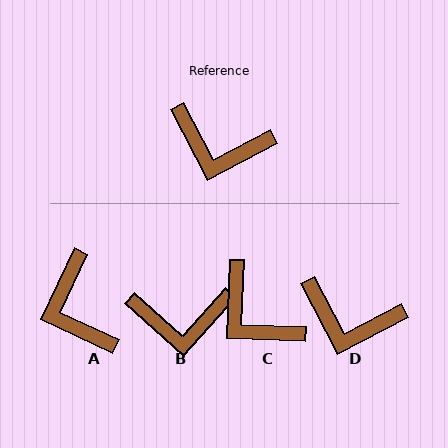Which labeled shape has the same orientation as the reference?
D.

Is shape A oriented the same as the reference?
No, it is off by about 53 degrees.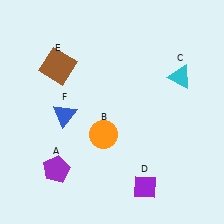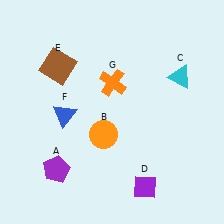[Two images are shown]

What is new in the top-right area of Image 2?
An orange cross (G) was added in the top-right area of Image 2.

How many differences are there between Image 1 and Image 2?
There is 1 difference between the two images.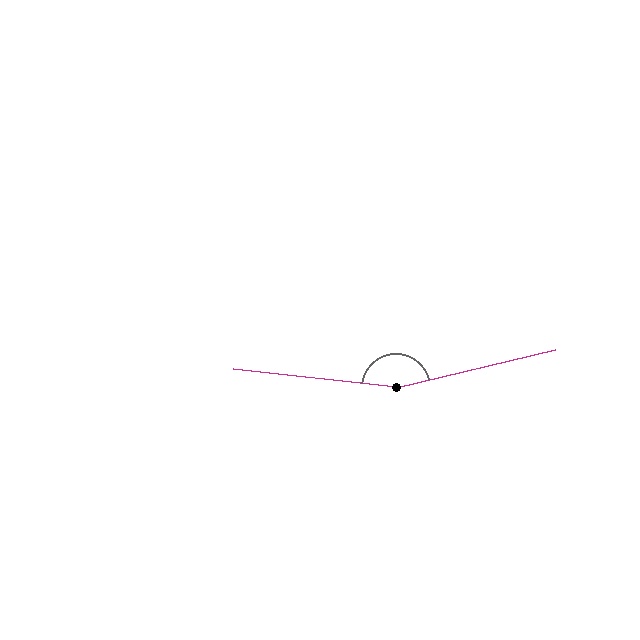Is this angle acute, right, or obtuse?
It is obtuse.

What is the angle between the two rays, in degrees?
Approximately 160 degrees.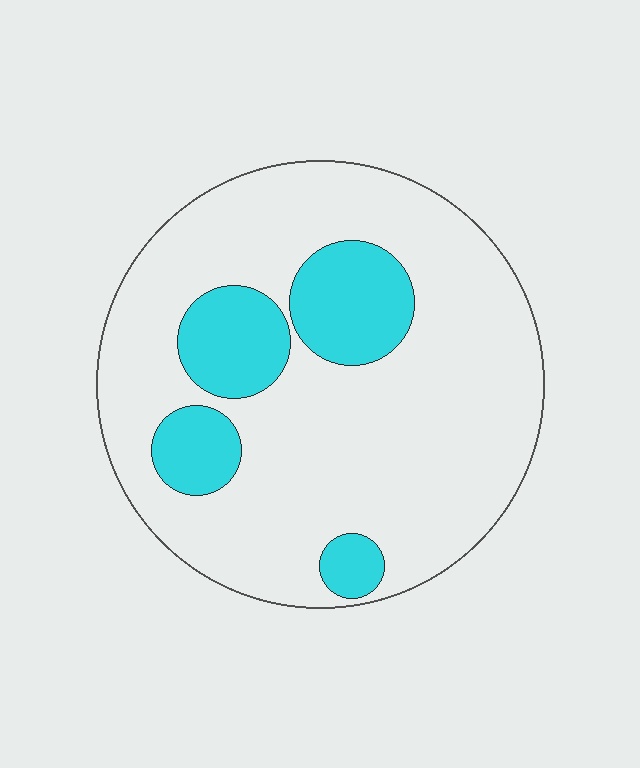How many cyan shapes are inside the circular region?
4.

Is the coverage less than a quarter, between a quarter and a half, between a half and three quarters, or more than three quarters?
Less than a quarter.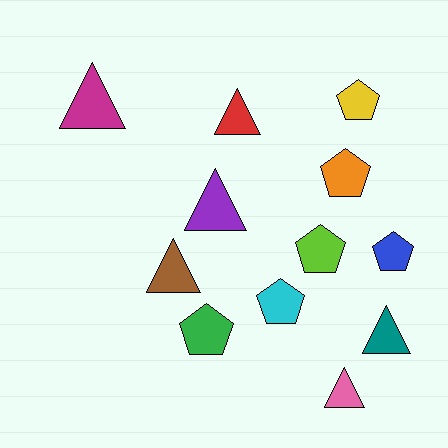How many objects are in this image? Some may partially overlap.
There are 12 objects.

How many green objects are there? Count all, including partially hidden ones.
There is 1 green object.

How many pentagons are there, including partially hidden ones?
There are 6 pentagons.